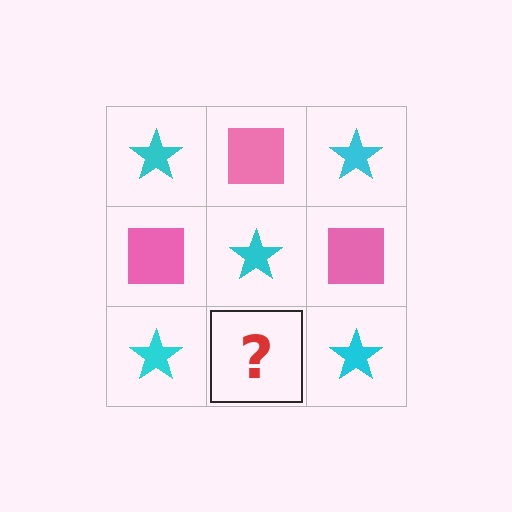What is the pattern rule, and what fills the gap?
The rule is that it alternates cyan star and pink square in a checkerboard pattern. The gap should be filled with a pink square.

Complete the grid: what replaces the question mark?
The question mark should be replaced with a pink square.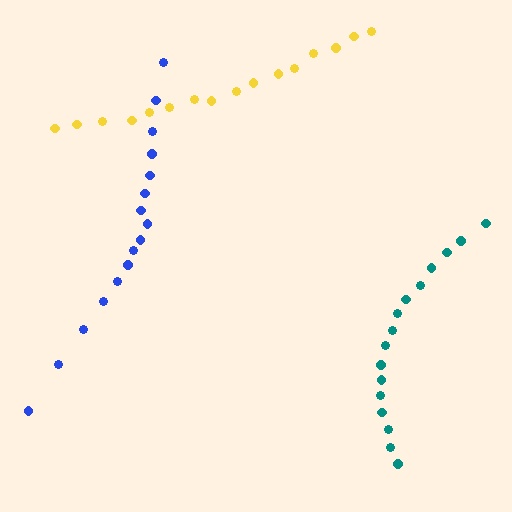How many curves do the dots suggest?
There are 3 distinct paths.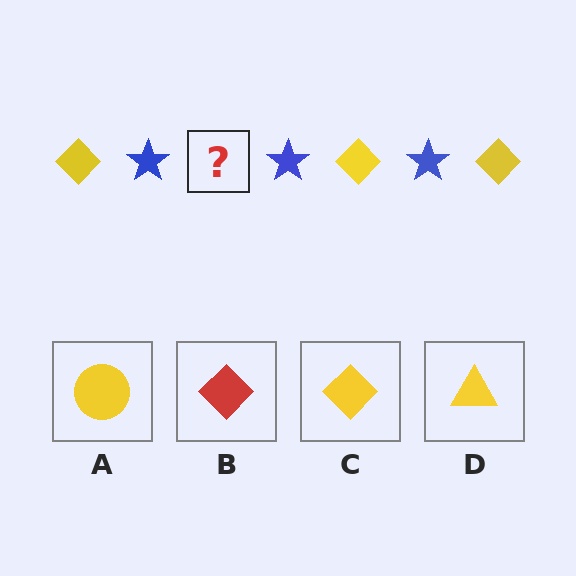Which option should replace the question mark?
Option C.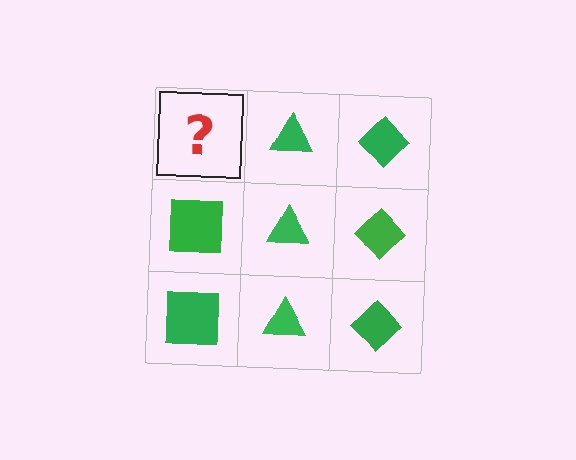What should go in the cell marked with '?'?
The missing cell should contain a green square.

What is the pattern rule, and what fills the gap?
The rule is that each column has a consistent shape. The gap should be filled with a green square.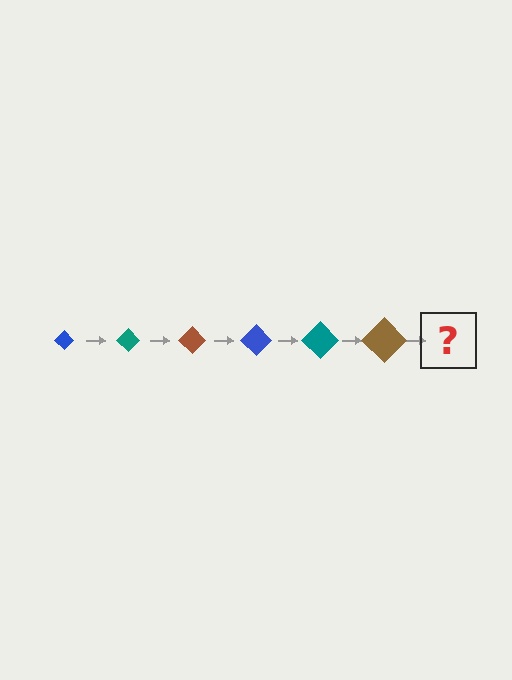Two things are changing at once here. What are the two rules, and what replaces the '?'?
The two rules are that the diamond grows larger each step and the color cycles through blue, teal, and brown. The '?' should be a blue diamond, larger than the previous one.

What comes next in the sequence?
The next element should be a blue diamond, larger than the previous one.